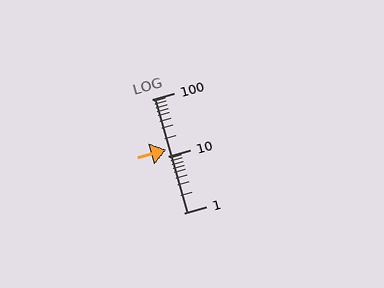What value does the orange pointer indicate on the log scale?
The pointer indicates approximately 13.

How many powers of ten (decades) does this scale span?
The scale spans 2 decades, from 1 to 100.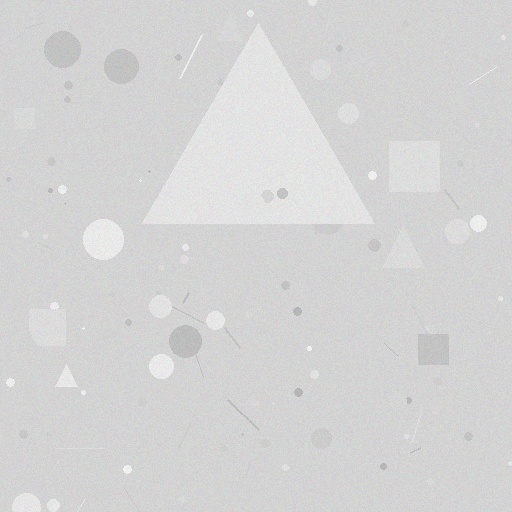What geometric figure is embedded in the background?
A triangle is embedded in the background.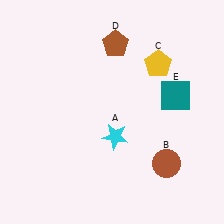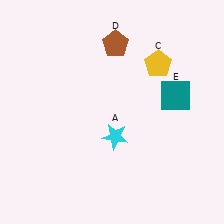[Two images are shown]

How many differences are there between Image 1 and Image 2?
There is 1 difference between the two images.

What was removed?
The brown circle (B) was removed in Image 2.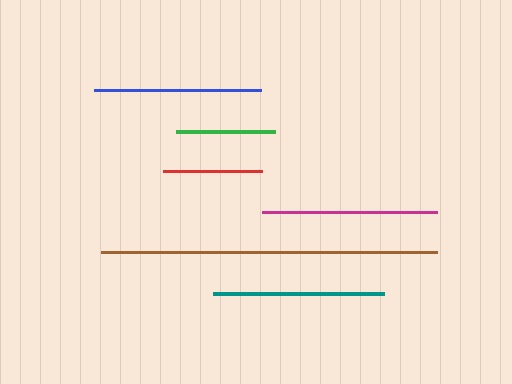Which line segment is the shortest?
The green line is the shortest at approximately 99 pixels.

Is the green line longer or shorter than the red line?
The red line is longer than the green line.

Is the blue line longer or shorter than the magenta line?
The magenta line is longer than the blue line.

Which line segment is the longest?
The brown line is the longest at approximately 336 pixels.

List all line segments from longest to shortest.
From longest to shortest: brown, magenta, teal, blue, red, green.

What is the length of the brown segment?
The brown segment is approximately 336 pixels long.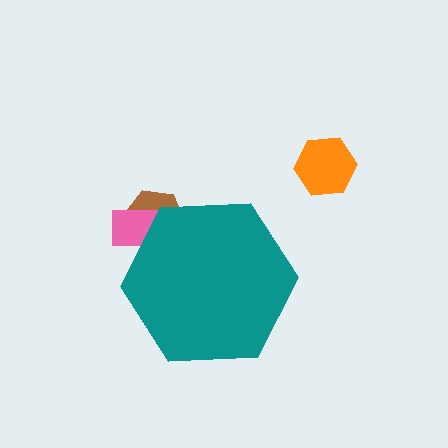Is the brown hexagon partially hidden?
Yes, the brown hexagon is partially hidden behind the teal hexagon.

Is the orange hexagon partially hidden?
No, the orange hexagon is fully visible.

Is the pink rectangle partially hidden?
Yes, the pink rectangle is partially hidden behind the teal hexagon.